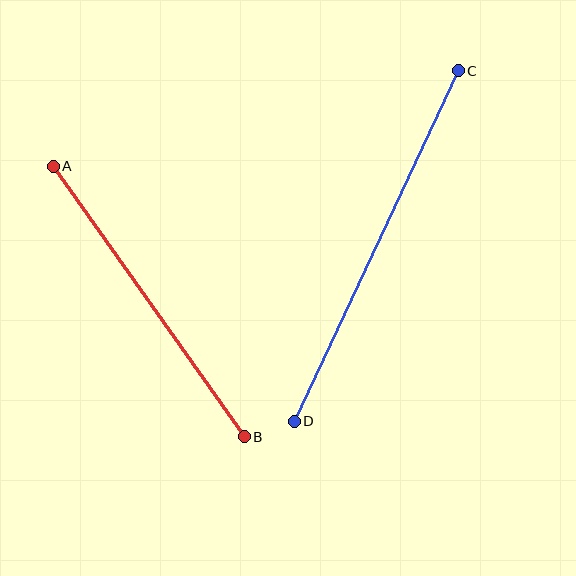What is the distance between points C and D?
The distance is approximately 387 pixels.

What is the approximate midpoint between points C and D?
The midpoint is at approximately (376, 246) pixels.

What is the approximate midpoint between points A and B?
The midpoint is at approximately (149, 302) pixels.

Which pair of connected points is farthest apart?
Points C and D are farthest apart.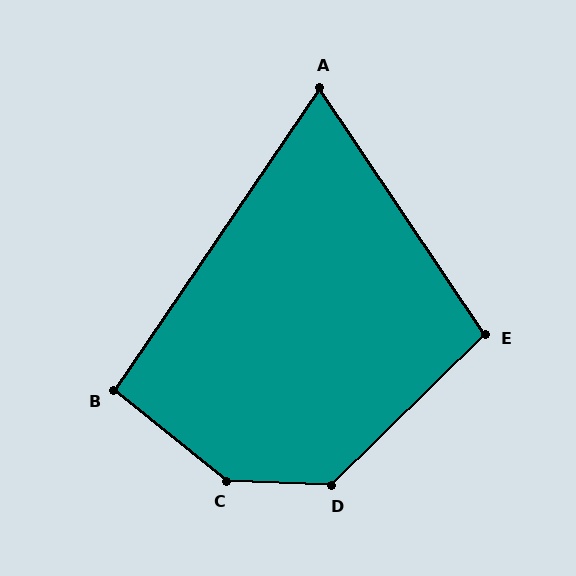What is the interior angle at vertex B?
Approximately 94 degrees (approximately right).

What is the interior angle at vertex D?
Approximately 133 degrees (obtuse).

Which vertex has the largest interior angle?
C, at approximately 144 degrees.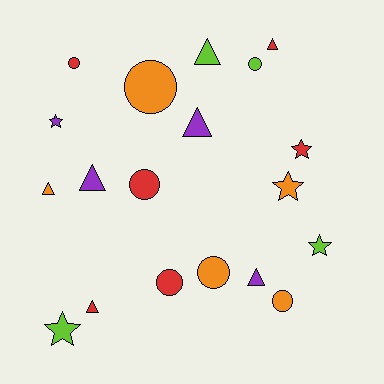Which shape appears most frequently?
Triangle, with 7 objects.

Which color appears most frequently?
Red, with 6 objects.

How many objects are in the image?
There are 19 objects.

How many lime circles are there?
There is 1 lime circle.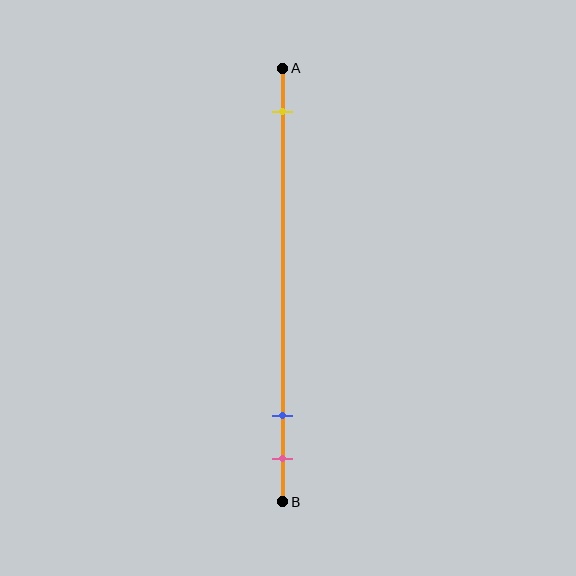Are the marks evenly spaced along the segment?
No, the marks are not evenly spaced.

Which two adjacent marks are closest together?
The blue and pink marks are the closest adjacent pair.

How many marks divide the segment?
There are 3 marks dividing the segment.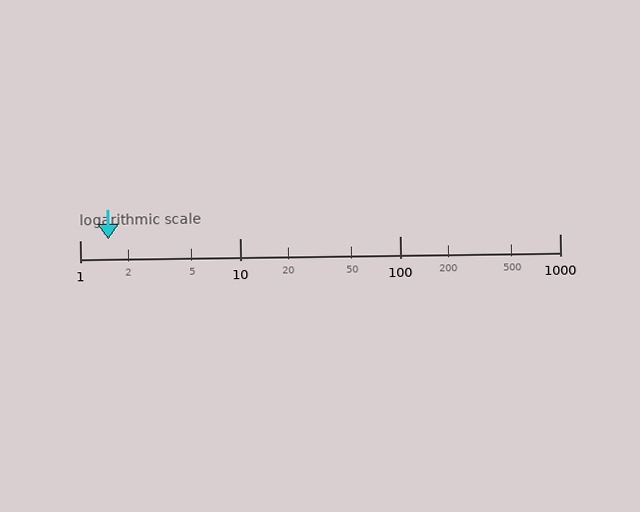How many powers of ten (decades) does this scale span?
The scale spans 3 decades, from 1 to 1000.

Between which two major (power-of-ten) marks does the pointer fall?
The pointer is between 1 and 10.